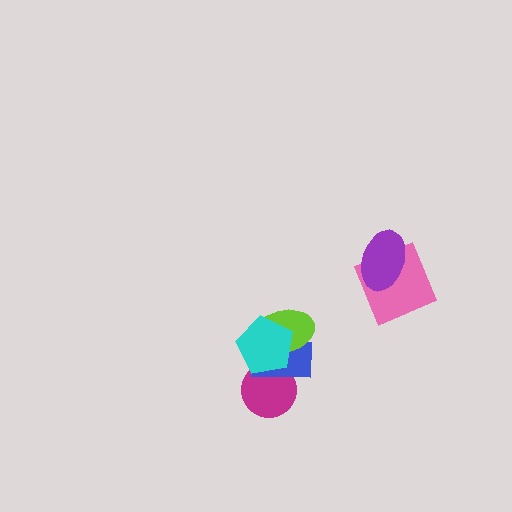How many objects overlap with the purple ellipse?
1 object overlaps with the purple ellipse.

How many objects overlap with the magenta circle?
2 objects overlap with the magenta circle.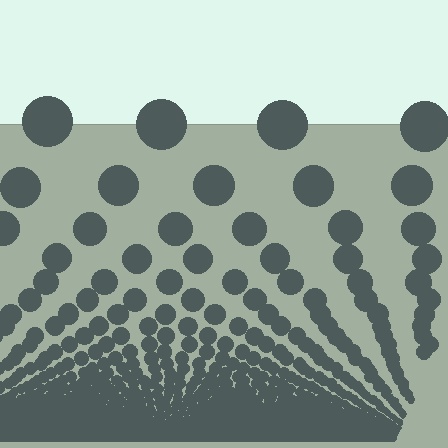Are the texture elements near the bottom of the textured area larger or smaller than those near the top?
Smaller. The gradient is inverted — elements near the bottom are smaller and denser.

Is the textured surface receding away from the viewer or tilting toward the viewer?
The surface appears to tilt toward the viewer. Texture elements get larger and sparser toward the top.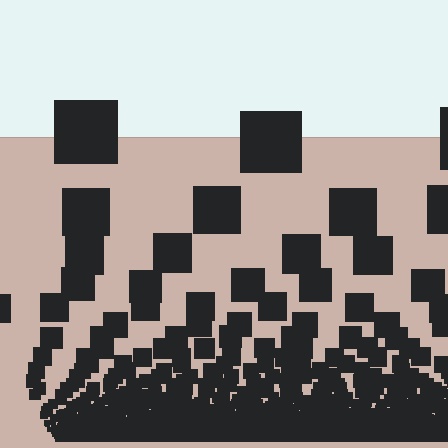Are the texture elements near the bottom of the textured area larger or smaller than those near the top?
Smaller. The gradient is inverted — elements near the bottom are smaller and denser.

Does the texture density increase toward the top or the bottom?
Density increases toward the bottom.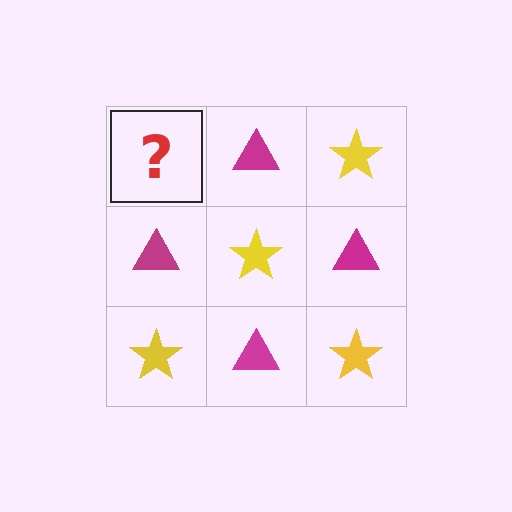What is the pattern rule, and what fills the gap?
The rule is that it alternates yellow star and magenta triangle in a checkerboard pattern. The gap should be filled with a yellow star.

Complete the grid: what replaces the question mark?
The question mark should be replaced with a yellow star.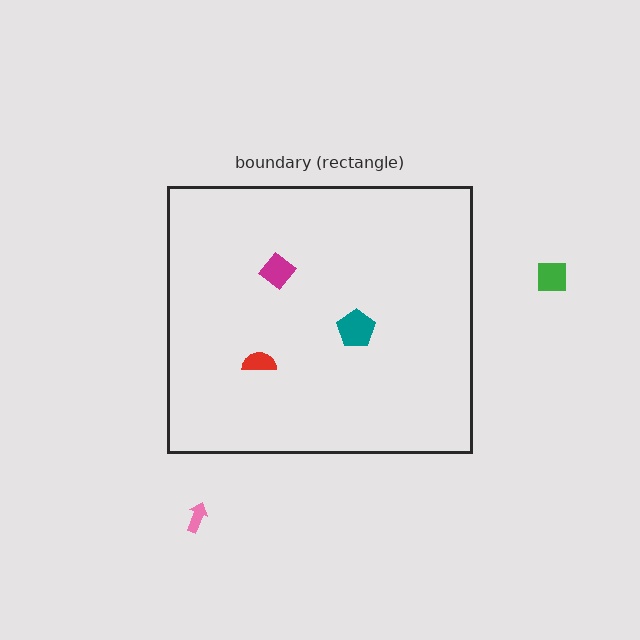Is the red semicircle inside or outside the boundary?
Inside.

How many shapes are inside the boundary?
3 inside, 2 outside.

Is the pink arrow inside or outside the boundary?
Outside.